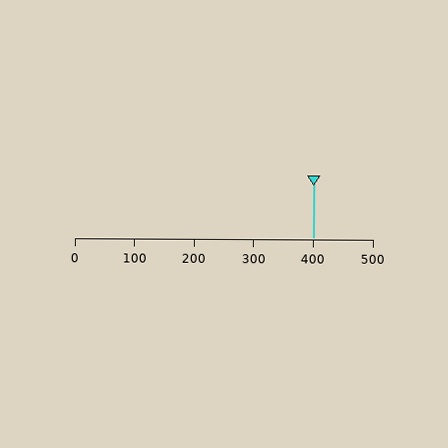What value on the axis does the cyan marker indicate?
The marker indicates approximately 400.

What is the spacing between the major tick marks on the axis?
The major ticks are spaced 100 apart.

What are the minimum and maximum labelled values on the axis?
The axis runs from 0 to 500.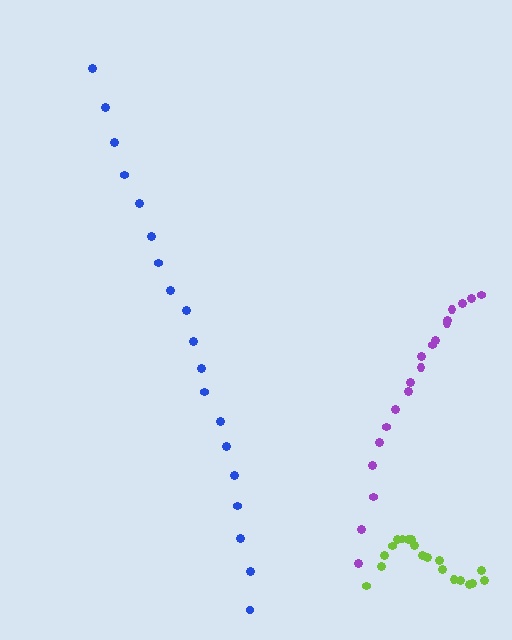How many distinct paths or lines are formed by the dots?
There are 3 distinct paths.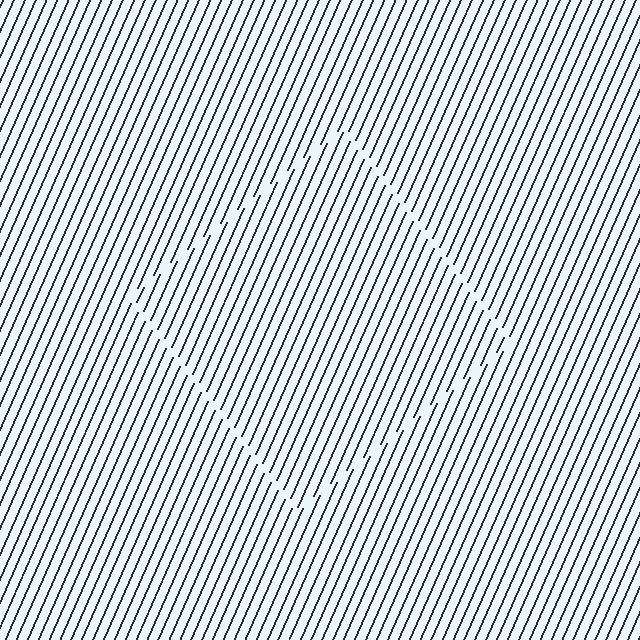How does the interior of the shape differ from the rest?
The interior of the shape contains the same grating, shifted by half a period — the contour is defined by the phase discontinuity where line-ends from the inner and outer gratings abut.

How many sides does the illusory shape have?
4 sides — the line-ends trace a square.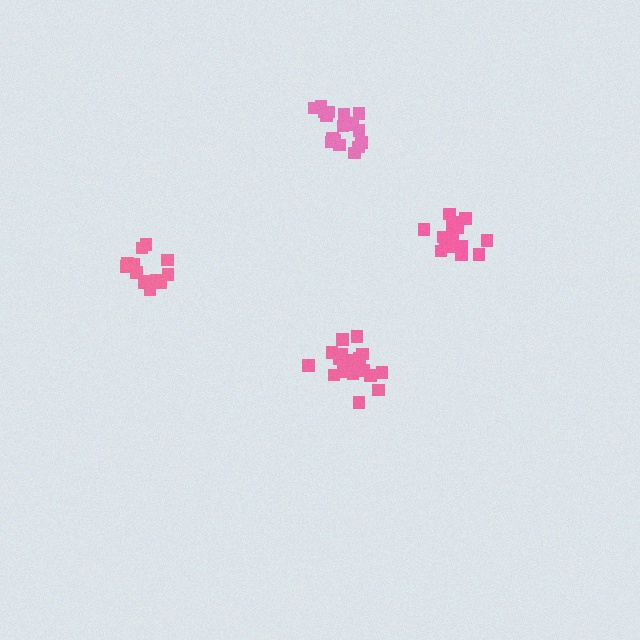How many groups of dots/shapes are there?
There are 4 groups.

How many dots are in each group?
Group 1: 19 dots, Group 2: 14 dots, Group 3: 19 dots, Group 4: 19 dots (71 total).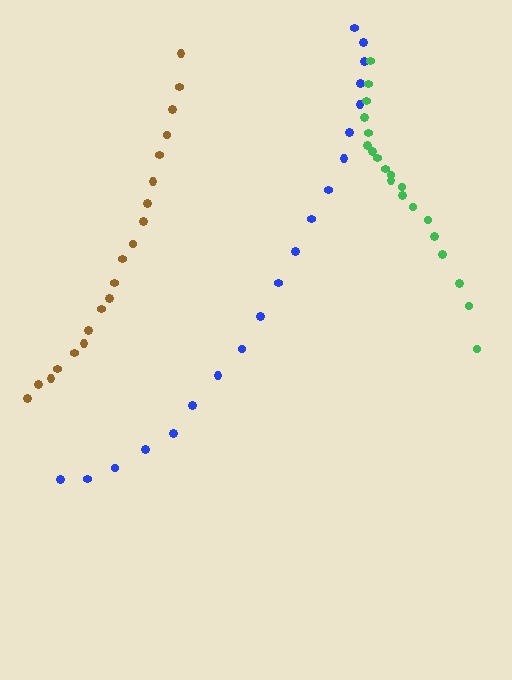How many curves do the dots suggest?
There are 3 distinct paths.